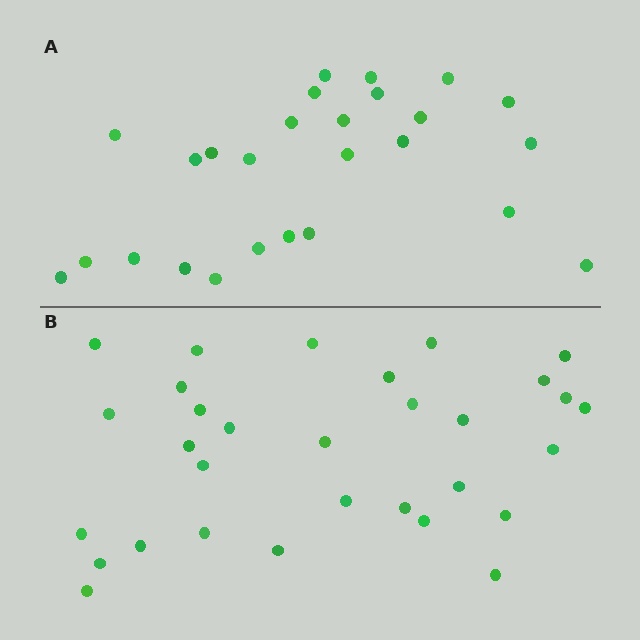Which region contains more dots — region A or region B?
Region B (the bottom region) has more dots.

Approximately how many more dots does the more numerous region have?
Region B has about 5 more dots than region A.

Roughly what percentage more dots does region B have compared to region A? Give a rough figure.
About 20% more.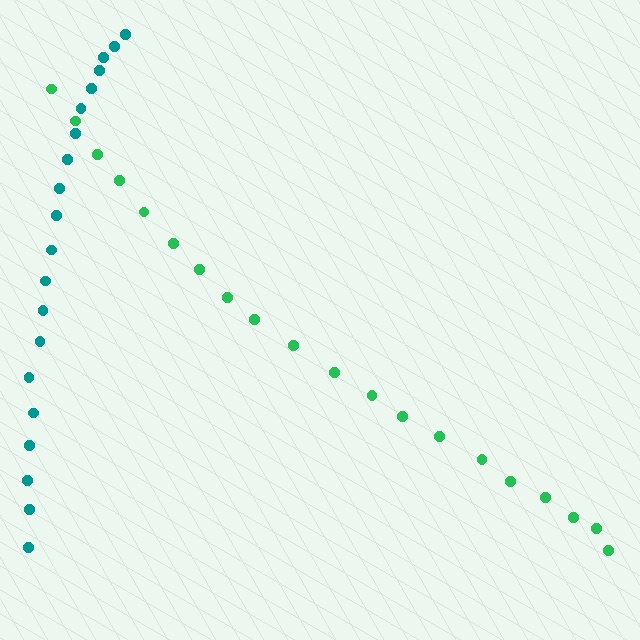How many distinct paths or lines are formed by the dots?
There are 2 distinct paths.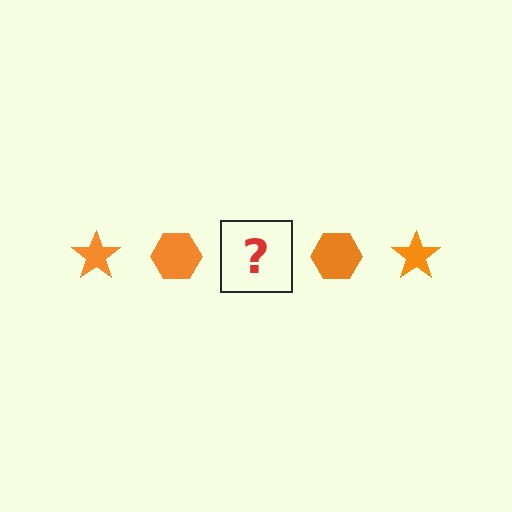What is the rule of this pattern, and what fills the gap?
The rule is that the pattern cycles through star, hexagon shapes in orange. The gap should be filled with an orange star.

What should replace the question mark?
The question mark should be replaced with an orange star.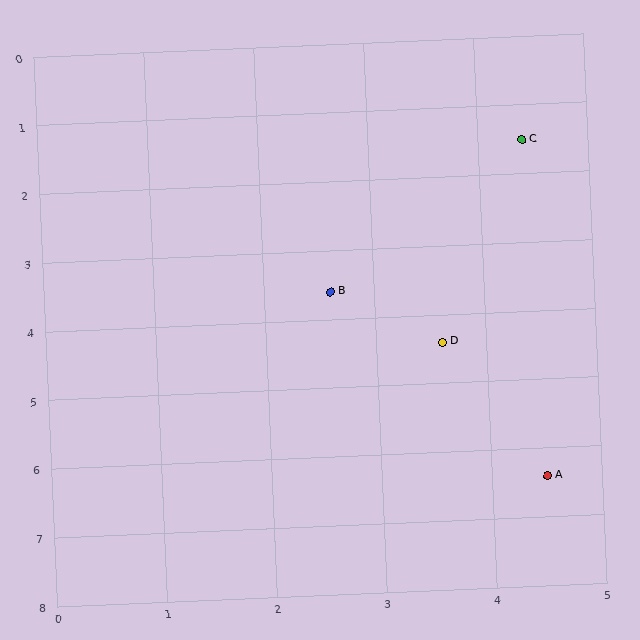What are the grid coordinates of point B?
Point B is at approximately (2.6, 3.6).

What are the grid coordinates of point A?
Point A is at approximately (4.5, 6.4).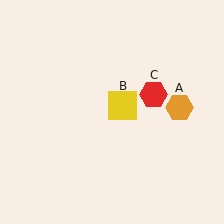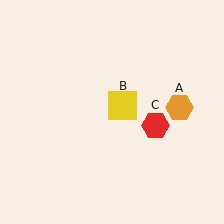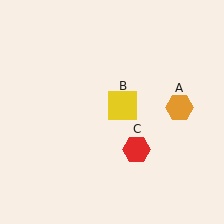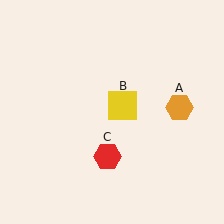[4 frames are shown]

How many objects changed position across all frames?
1 object changed position: red hexagon (object C).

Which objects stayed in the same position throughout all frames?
Orange hexagon (object A) and yellow square (object B) remained stationary.